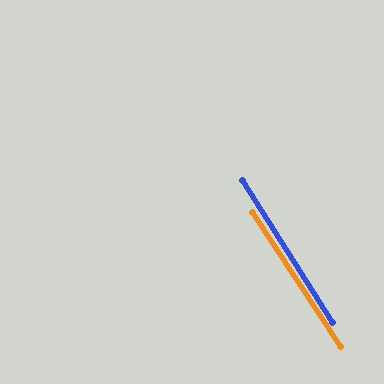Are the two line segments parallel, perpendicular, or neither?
Parallel — their directions differ by only 0.8°.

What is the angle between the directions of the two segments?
Approximately 1 degree.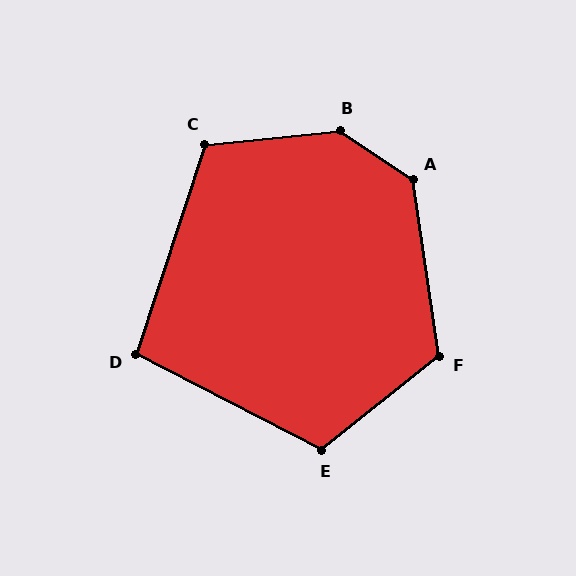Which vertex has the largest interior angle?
B, at approximately 140 degrees.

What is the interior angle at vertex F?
Approximately 120 degrees (obtuse).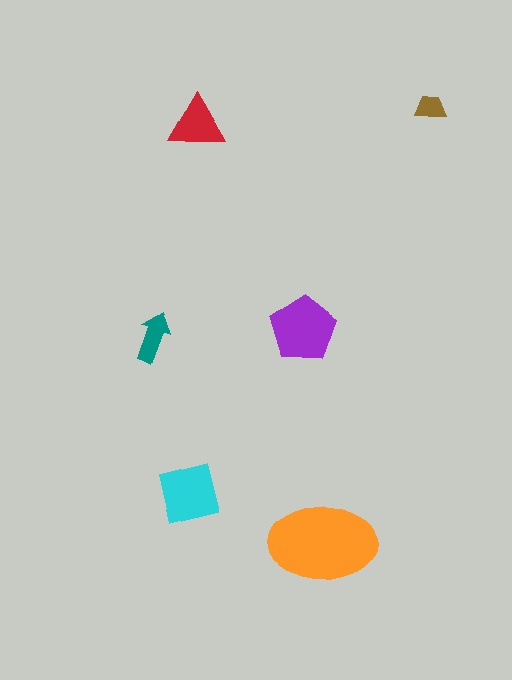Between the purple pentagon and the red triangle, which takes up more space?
The purple pentagon.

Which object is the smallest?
The brown trapezoid.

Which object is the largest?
The orange ellipse.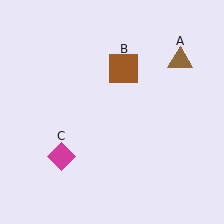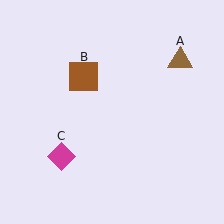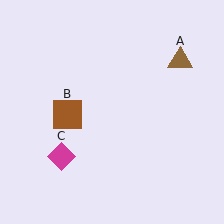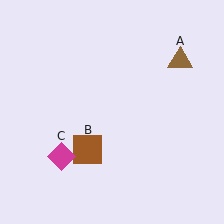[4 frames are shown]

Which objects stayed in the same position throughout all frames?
Brown triangle (object A) and magenta diamond (object C) remained stationary.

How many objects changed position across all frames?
1 object changed position: brown square (object B).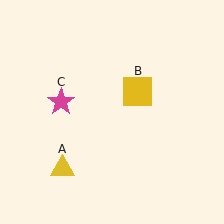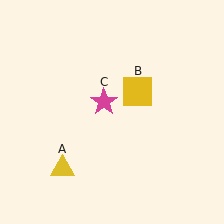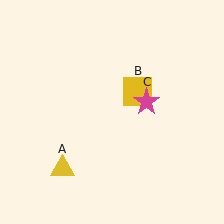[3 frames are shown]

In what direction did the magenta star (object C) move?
The magenta star (object C) moved right.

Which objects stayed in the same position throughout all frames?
Yellow triangle (object A) and yellow square (object B) remained stationary.